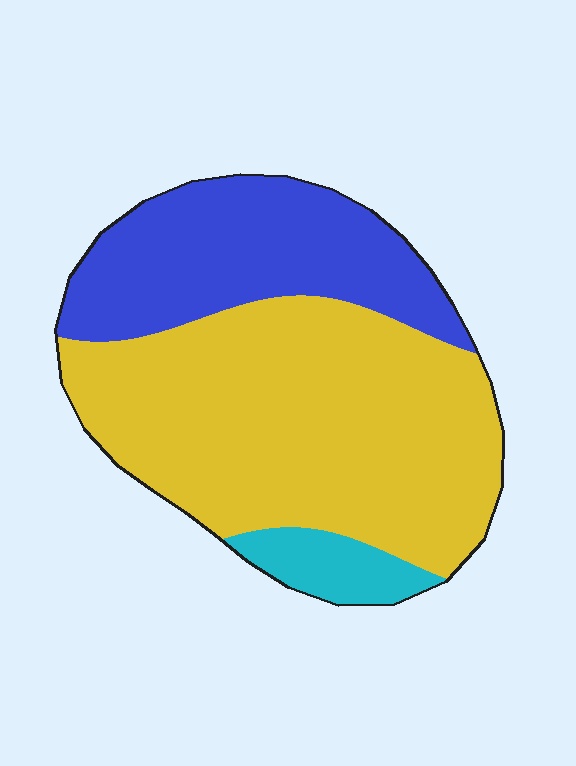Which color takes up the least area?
Cyan, at roughly 5%.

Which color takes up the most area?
Yellow, at roughly 60%.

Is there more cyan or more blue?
Blue.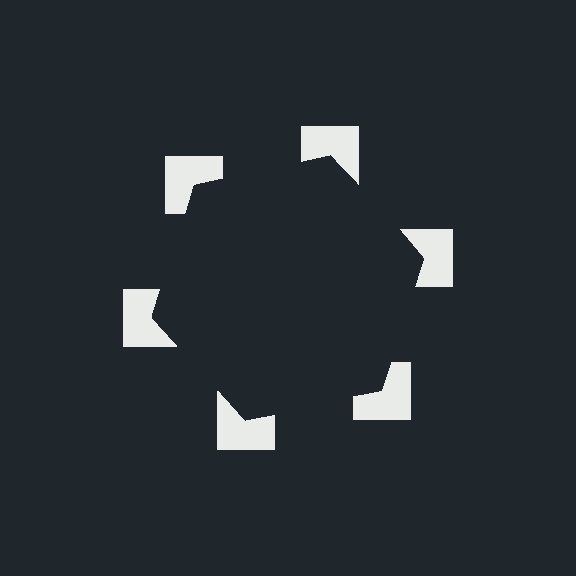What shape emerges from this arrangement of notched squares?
An illusory hexagon — its edges are inferred from the aligned wedge cuts in the notched squares, not physically drawn.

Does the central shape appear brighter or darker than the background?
It typically appears slightly darker than the background, even though no actual brightness change is drawn.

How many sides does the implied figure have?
6 sides.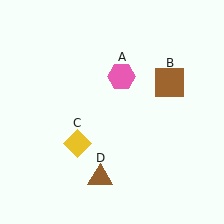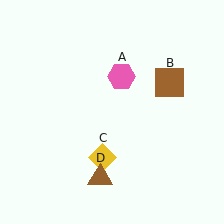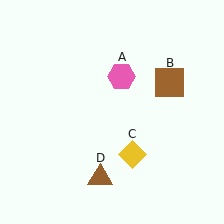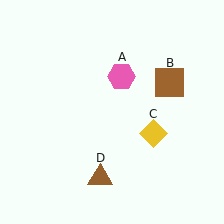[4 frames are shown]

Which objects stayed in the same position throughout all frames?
Pink hexagon (object A) and brown square (object B) and brown triangle (object D) remained stationary.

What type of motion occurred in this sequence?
The yellow diamond (object C) rotated counterclockwise around the center of the scene.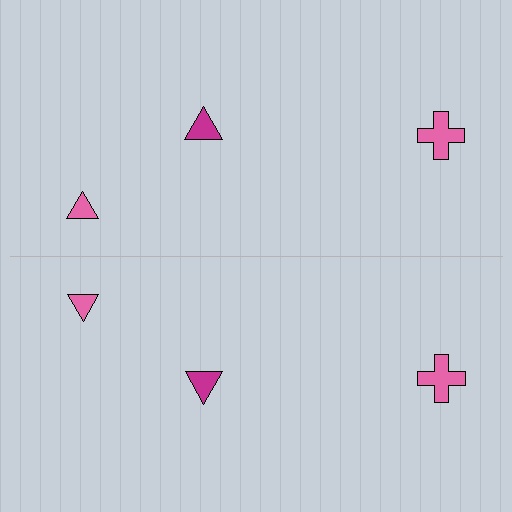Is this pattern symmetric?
Yes, this pattern has bilateral (reflection) symmetry.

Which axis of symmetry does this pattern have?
The pattern has a horizontal axis of symmetry running through the center of the image.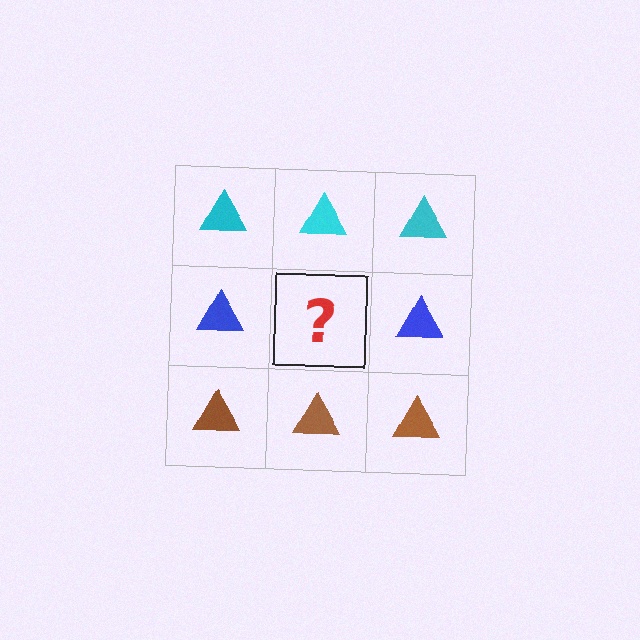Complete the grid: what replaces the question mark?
The question mark should be replaced with a blue triangle.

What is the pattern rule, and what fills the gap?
The rule is that each row has a consistent color. The gap should be filled with a blue triangle.